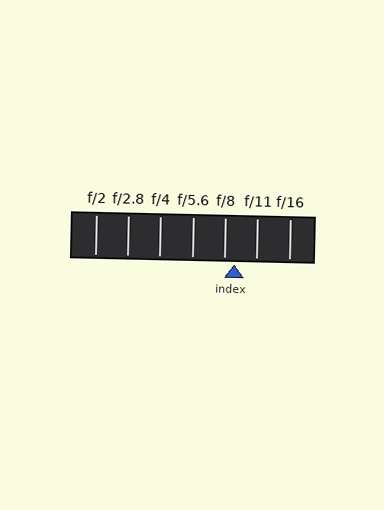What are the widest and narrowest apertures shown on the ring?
The widest aperture shown is f/2 and the narrowest is f/16.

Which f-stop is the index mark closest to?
The index mark is closest to f/8.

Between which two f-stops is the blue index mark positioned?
The index mark is between f/8 and f/11.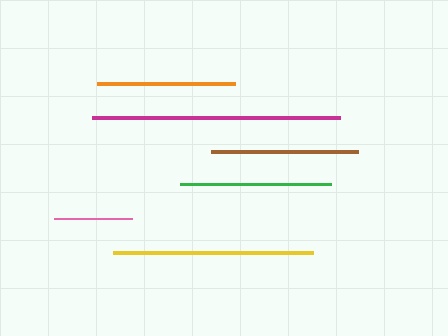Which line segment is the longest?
The magenta line is the longest at approximately 248 pixels.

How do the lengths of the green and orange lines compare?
The green and orange lines are approximately the same length.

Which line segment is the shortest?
The pink line is the shortest at approximately 77 pixels.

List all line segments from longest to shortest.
From longest to shortest: magenta, yellow, green, brown, orange, pink.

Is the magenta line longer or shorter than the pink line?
The magenta line is longer than the pink line.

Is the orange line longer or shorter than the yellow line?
The yellow line is longer than the orange line.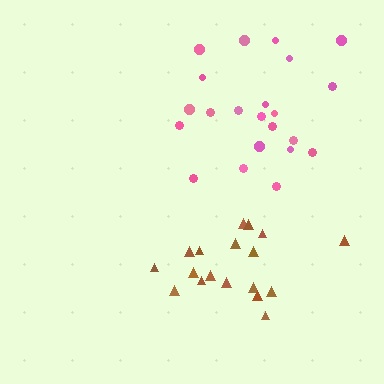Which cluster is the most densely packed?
Pink.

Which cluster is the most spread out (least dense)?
Brown.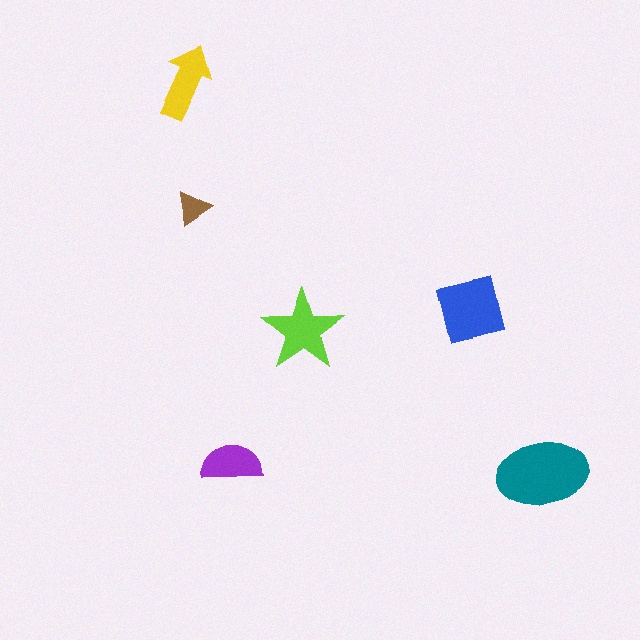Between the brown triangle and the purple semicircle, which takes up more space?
The purple semicircle.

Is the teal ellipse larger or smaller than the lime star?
Larger.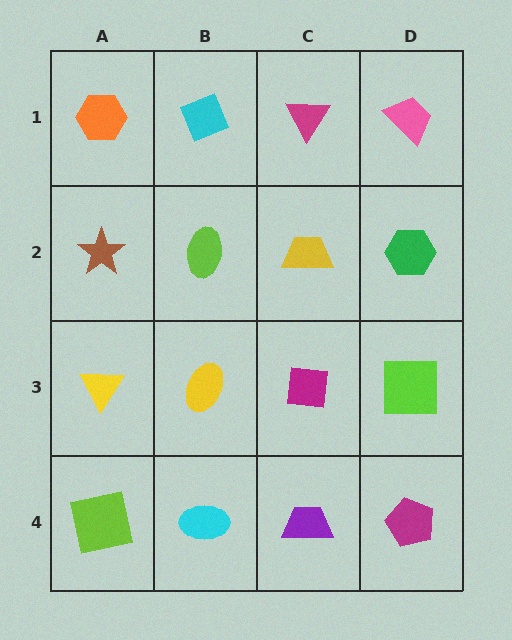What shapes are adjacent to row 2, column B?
A cyan diamond (row 1, column B), a yellow ellipse (row 3, column B), a brown star (row 2, column A), a yellow trapezoid (row 2, column C).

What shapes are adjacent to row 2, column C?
A magenta triangle (row 1, column C), a magenta square (row 3, column C), a lime ellipse (row 2, column B), a green hexagon (row 2, column D).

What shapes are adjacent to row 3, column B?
A lime ellipse (row 2, column B), a cyan ellipse (row 4, column B), a yellow triangle (row 3, column A), a magenta square (row 3, column C).